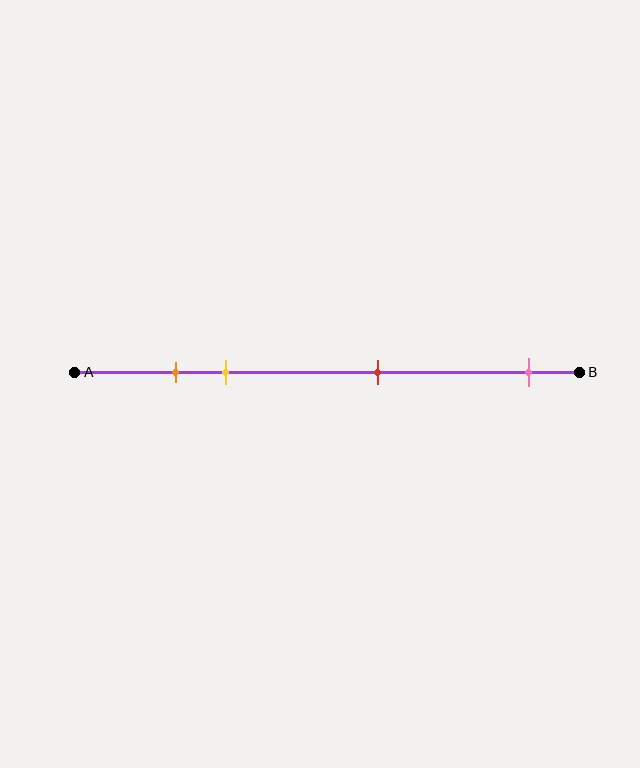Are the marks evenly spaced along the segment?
No, the marks are not evenly spaced.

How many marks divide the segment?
There are 4 marks dividing the segment.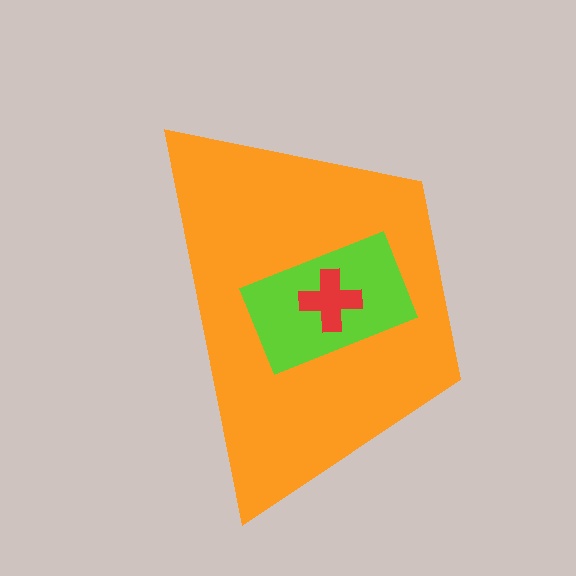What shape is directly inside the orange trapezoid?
The lime rectangle.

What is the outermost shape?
The orange trapezoid.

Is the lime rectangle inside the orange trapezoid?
Yes.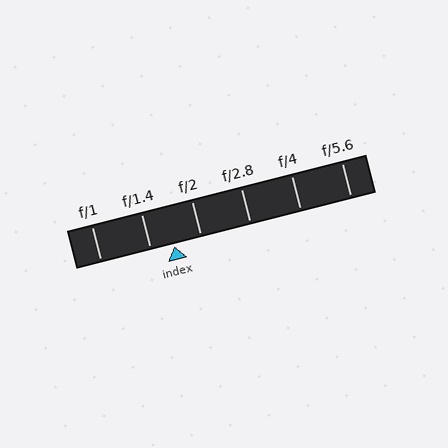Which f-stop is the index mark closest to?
The index mark is closest to f/1.4.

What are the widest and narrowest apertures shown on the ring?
The widest aperture shown is f/1 and the narrowest is f/5.6.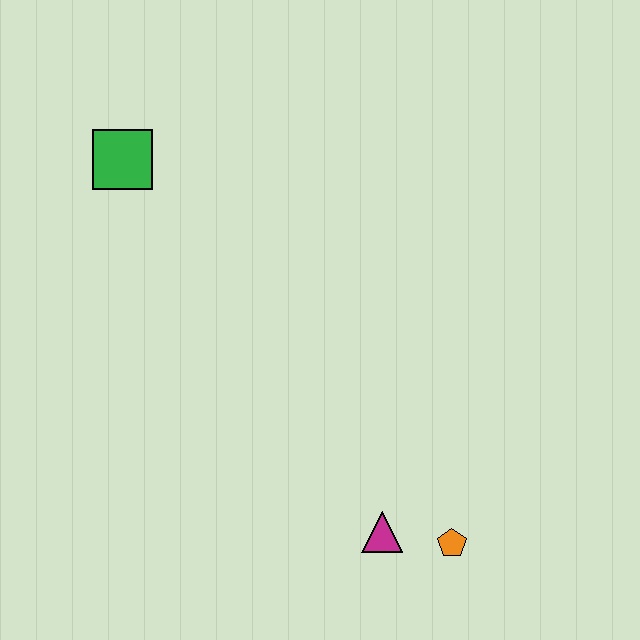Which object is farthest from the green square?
The orange pentagon is farthest from the green square.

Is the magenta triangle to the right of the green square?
Yes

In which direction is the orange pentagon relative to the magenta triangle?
The orange pentagon is to the right of the magenta triangle.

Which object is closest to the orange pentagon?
The magenta triangle is closest to the orange pentagon.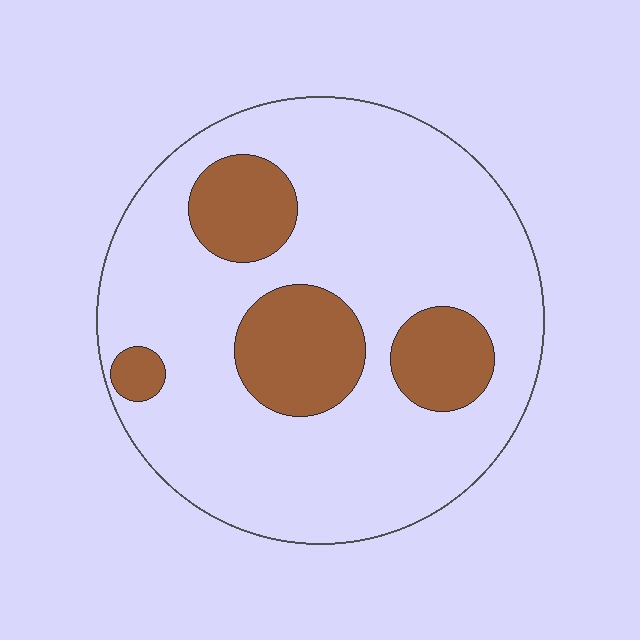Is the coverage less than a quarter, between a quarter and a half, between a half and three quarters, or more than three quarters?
Less than a quarter.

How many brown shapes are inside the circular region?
4.